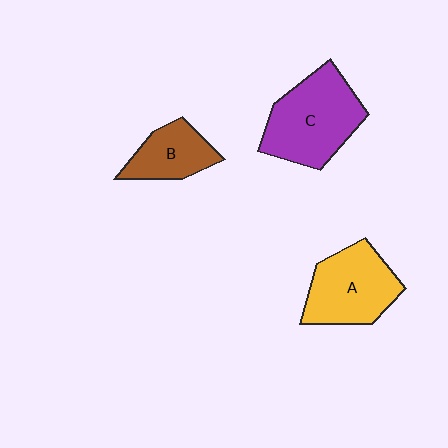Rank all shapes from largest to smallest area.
From largest to smallest: C (purple), A (yellow), B (brown).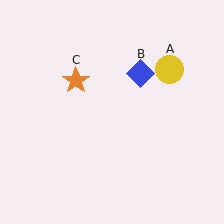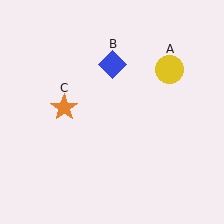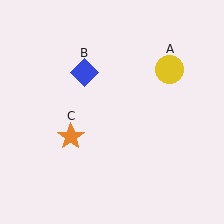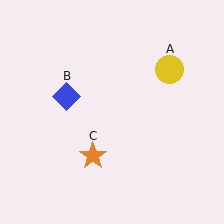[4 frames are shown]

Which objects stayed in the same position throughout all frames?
Yellow circle (object A) remained stationary.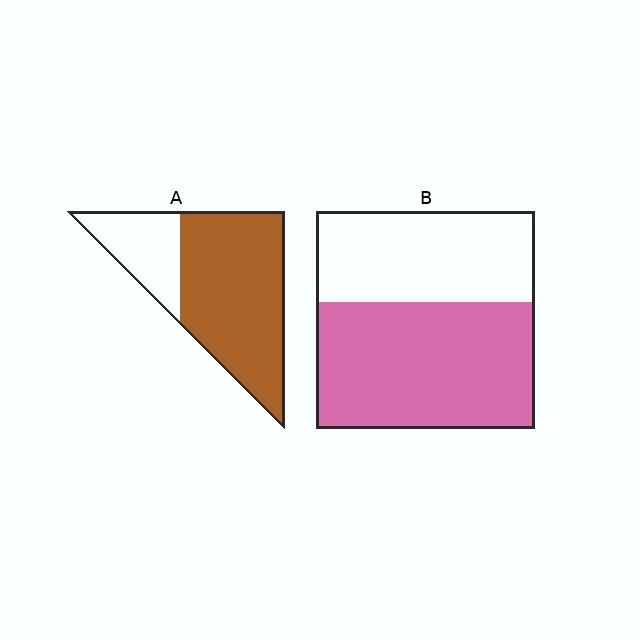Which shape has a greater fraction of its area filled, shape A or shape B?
Shape A.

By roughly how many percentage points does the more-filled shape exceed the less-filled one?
By roughly 15 percentage points (A over B).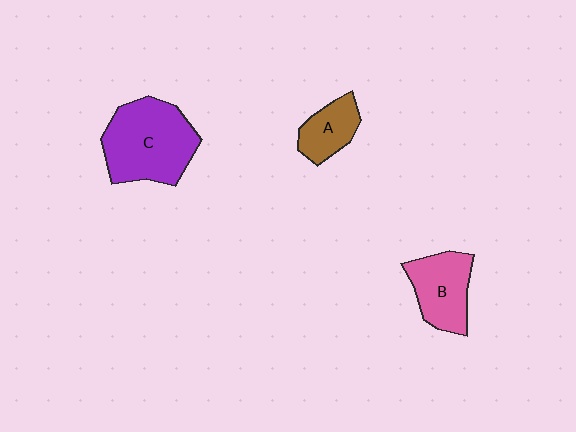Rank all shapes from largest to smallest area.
From largest to smallest: C (purple), B (pink), A (brown).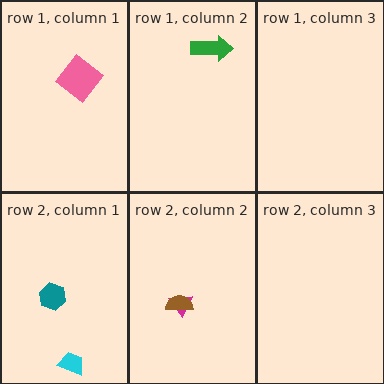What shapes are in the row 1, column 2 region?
The green arrow.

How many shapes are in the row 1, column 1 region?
1.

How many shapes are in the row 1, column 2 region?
1.